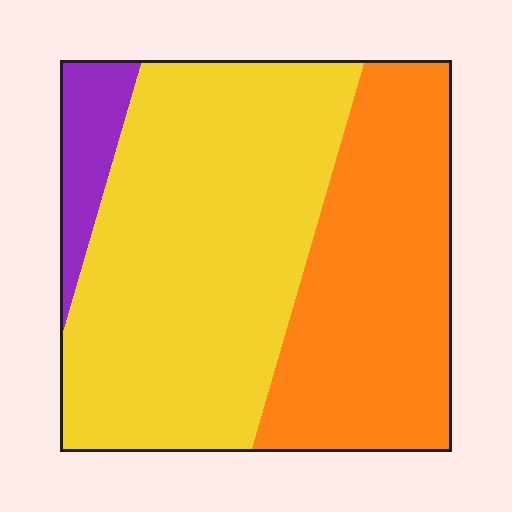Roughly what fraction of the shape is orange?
Orange takes up about three eighths (3/8) of the shape.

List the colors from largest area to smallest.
From largest to smallest: yellow, orange, purple.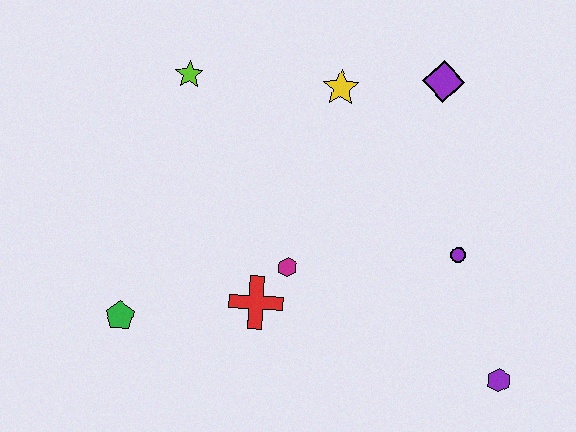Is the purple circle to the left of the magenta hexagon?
No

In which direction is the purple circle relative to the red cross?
The purple circle is to the right of the red cross.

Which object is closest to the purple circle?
The purple hexagon is closest to the purple circle.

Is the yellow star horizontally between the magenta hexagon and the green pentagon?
No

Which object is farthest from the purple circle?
The green pentagon is farthest from the purple circle.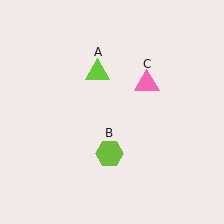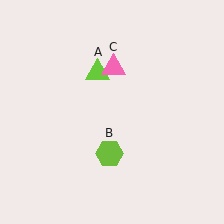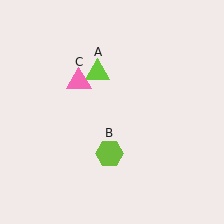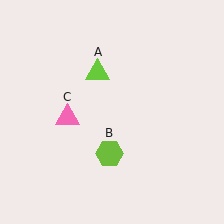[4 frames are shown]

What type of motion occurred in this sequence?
The pink triangle (object C) rotated counterclockwise around the center of the scene.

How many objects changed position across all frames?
1 object changed position: pink triangle (object C).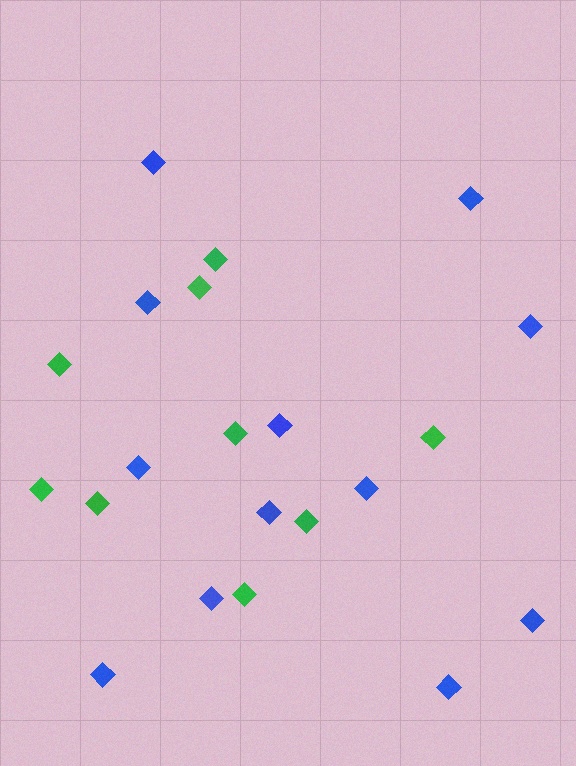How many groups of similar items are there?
There are 2 groups: one group of green diamonds (9) and one group of blue diamonds (12).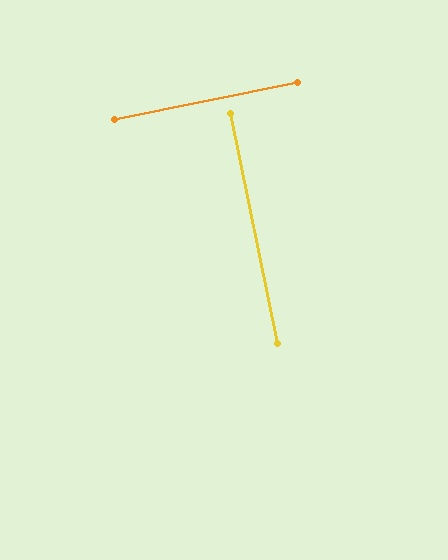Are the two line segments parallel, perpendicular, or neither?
Perpendicular — they meet at approximately 90°.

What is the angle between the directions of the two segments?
Approximately 90 degrees.